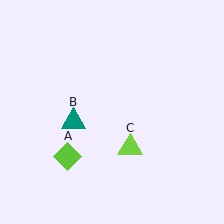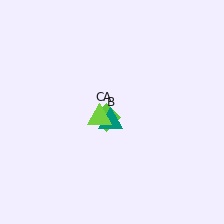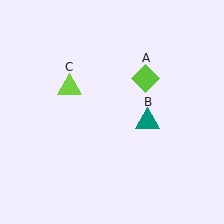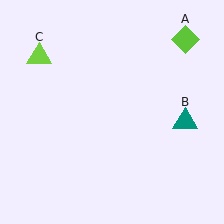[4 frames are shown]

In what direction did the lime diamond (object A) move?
The lime diamond (object A) moved up and to the right.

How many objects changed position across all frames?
3 objects changed position: lime diamond (object A), teal triangle (object B), lime triangle (object C).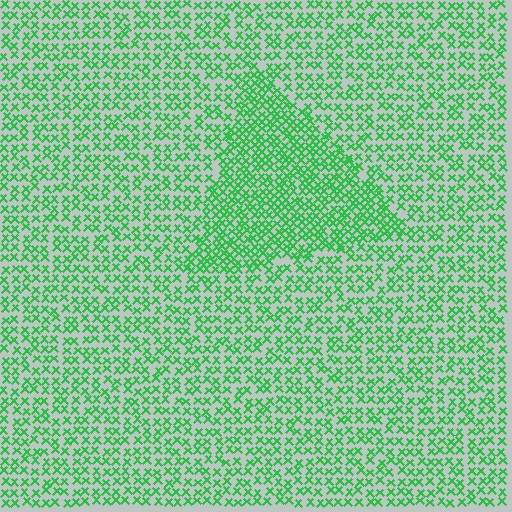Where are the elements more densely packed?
The elements are more densely packed inside the triangle boundary.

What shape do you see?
I see a triangle.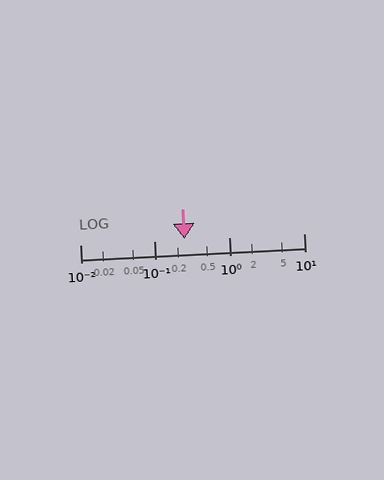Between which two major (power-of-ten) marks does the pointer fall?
The pointer is between 0.1 and 1.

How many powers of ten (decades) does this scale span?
The scale spans 3 decades, from 0.01 to 10.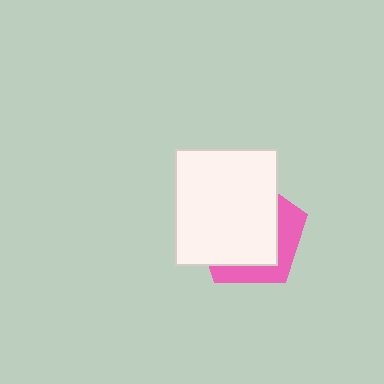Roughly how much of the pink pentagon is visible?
A small part of it is visible (roughly 32%).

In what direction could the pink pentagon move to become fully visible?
The pink pentagon could move toward the lower-right. That would shift it out from behind the white rectangle entirely.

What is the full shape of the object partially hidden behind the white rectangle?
The partially hidden object is a pink pentagon.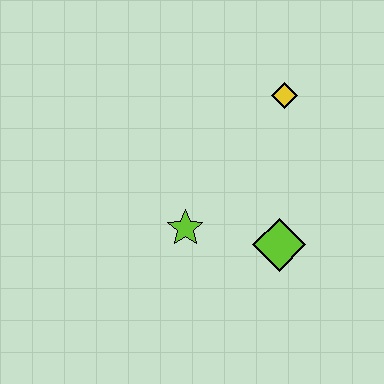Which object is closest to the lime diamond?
The lime star is closest to the lime diamond.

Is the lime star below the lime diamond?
No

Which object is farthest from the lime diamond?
The yellow diamond is farthest from the lime diamond.